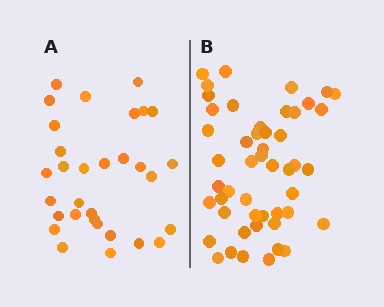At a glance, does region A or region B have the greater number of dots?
Region B (the right region) has more dots.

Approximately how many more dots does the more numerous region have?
Region B has approximately 20 more dots than region A.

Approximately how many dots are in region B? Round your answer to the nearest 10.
About 50 dots. (The exact count is 49, which rounds to 50.)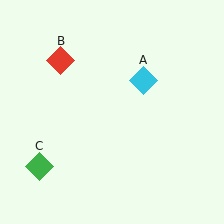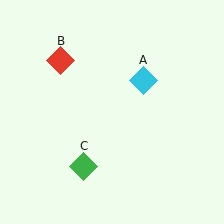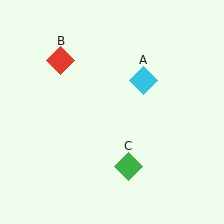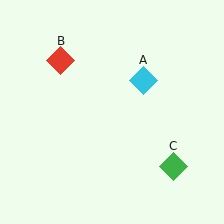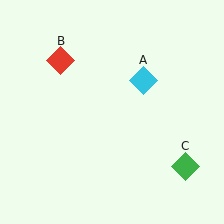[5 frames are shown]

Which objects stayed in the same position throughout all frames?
Cyan diamond (object A) and red diamond (object B) remained stationary.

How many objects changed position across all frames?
1 object changed position: green diamond (object C).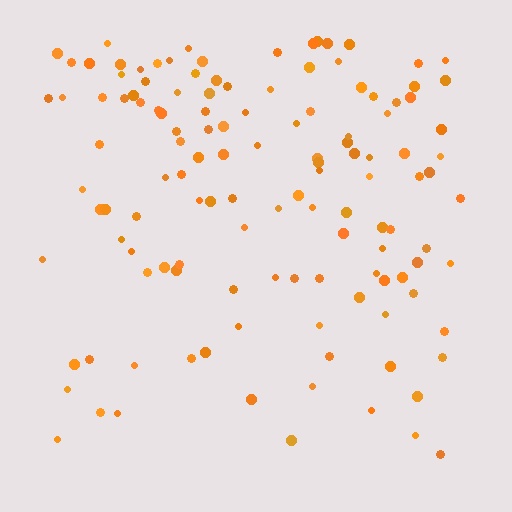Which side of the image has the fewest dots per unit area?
The bottom.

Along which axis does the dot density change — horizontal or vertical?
Vertical.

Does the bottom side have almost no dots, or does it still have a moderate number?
Still a moderate number, just noticeably fewer than the top.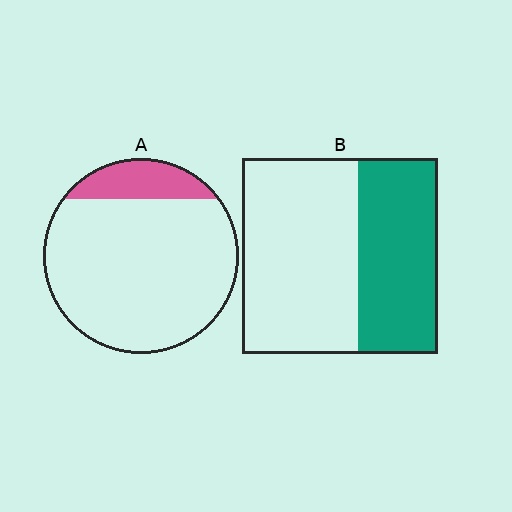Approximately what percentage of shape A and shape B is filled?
A is approximately 15% and B is approximately 40%.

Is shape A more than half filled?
No.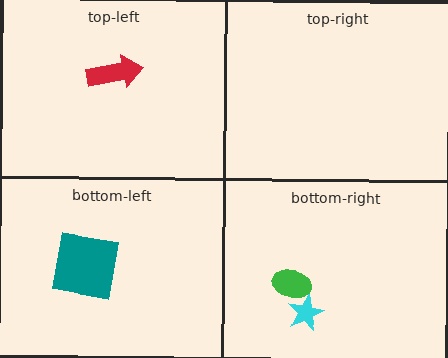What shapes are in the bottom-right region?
The cyan star, the green ellipse.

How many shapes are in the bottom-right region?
2.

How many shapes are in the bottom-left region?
1.